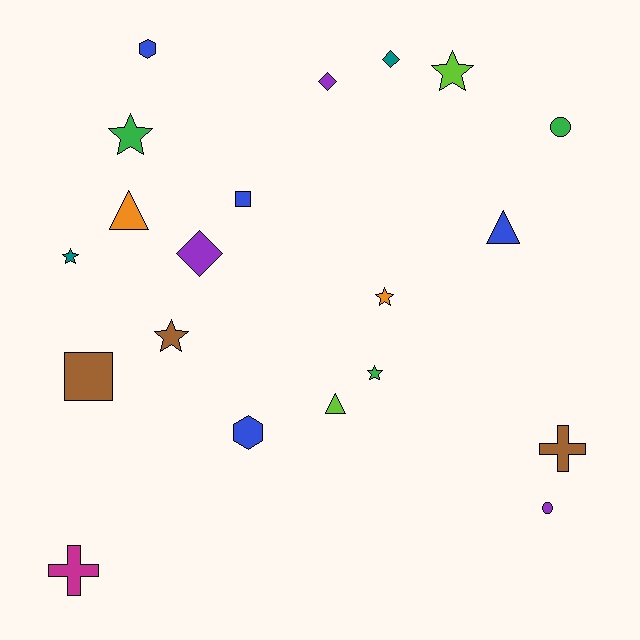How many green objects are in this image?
There are 3 green objects.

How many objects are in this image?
There are 20 objects.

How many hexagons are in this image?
There are 2 hexagons.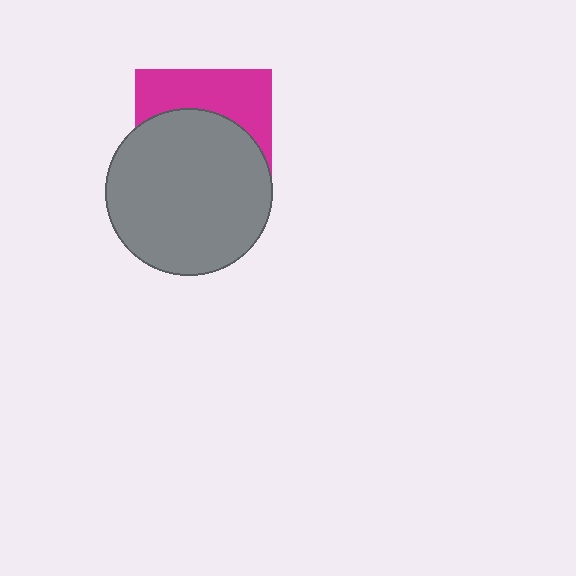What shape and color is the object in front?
The object in front is a gray circle.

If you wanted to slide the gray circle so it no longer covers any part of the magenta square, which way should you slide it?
Slide it down — that is the most direct way to separate the two shapes.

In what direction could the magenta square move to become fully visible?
The magenta square could move up. That would shift it out from behind the gray circle entirely.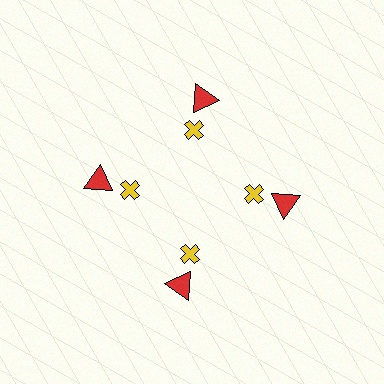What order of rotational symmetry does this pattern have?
This pattern has 4-fold rotational symmetry.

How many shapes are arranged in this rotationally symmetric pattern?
There are 8 shapes, arranged in 4 groups of 2.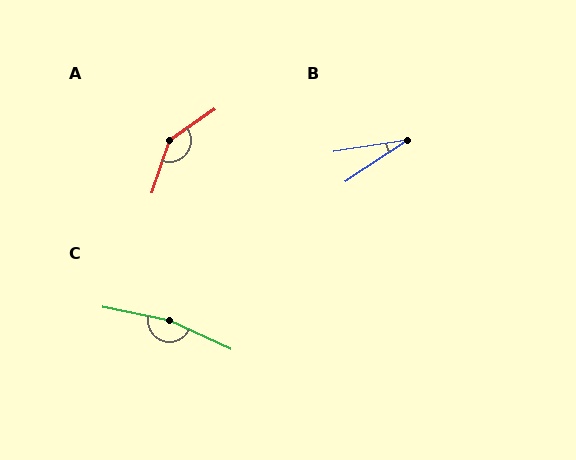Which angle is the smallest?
B, at approximately 25 degrees.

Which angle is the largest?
C, at approximately 167 degrees.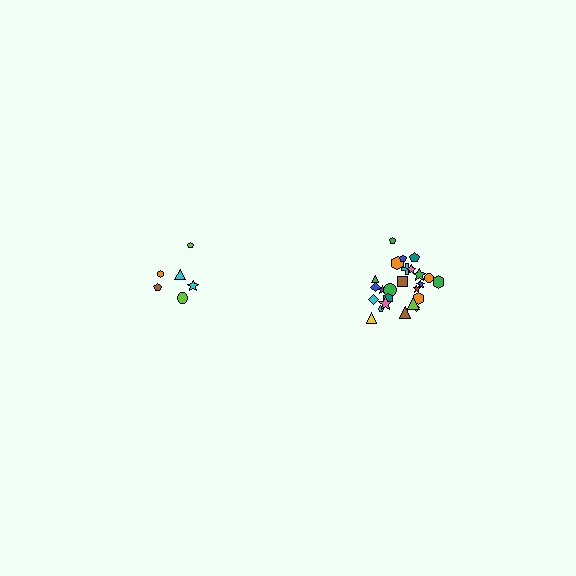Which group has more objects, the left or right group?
The right group.